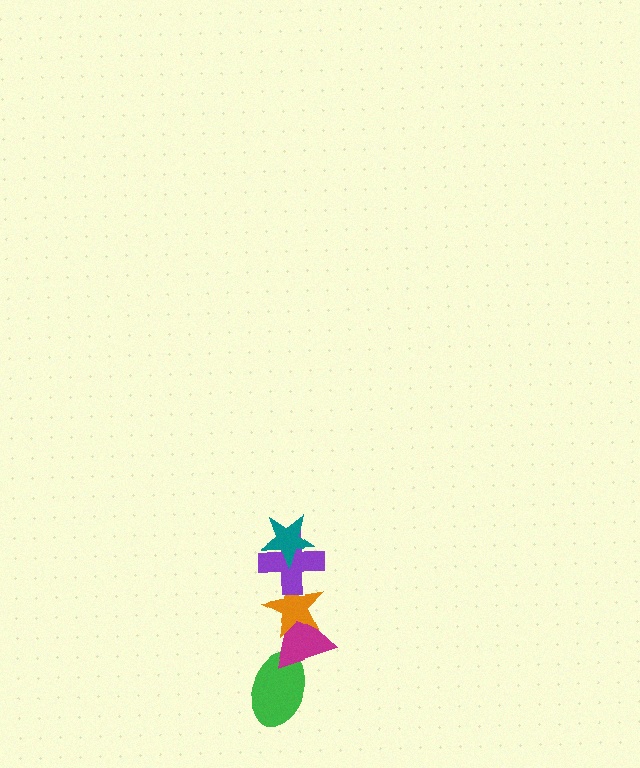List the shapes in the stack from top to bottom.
From top to bottom: the teal star, the purple cross, the orange star, the magenta triangle, the green ellipse.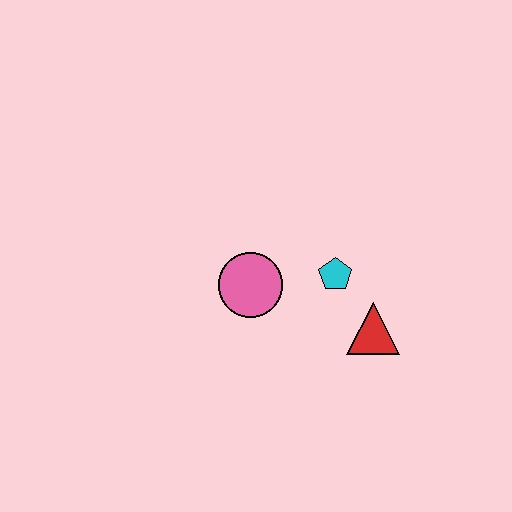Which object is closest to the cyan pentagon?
The red triangle is closest to the cyan pentagon.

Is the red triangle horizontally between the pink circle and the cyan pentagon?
No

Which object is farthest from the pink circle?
The red triangle is farthest from the pink circle.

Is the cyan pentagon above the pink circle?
Yes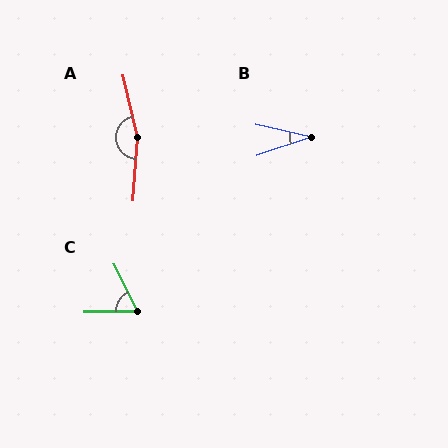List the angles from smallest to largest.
B (31°), C (65°), A (162°).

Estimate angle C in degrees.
Approximately 65 degrees.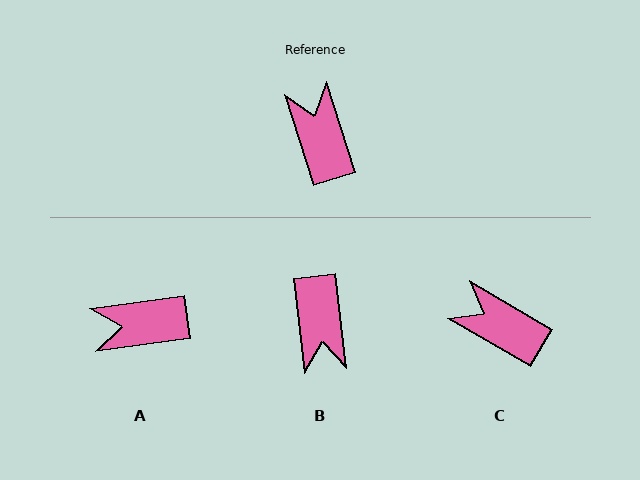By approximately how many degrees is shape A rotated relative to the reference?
Approximately 80 degrees counter-clockwise.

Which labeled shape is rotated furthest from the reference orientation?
B, about 169 degrees away.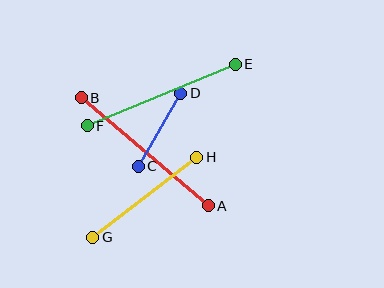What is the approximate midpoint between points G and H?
The midpoint is at approximately (145, 197) pixels.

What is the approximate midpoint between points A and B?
The midpoint is at approximately (145, 152) pixels.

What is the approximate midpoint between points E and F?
The midpoint is at approximately (161, 95) pixels.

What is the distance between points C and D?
The distance is approximately 84 pixels.